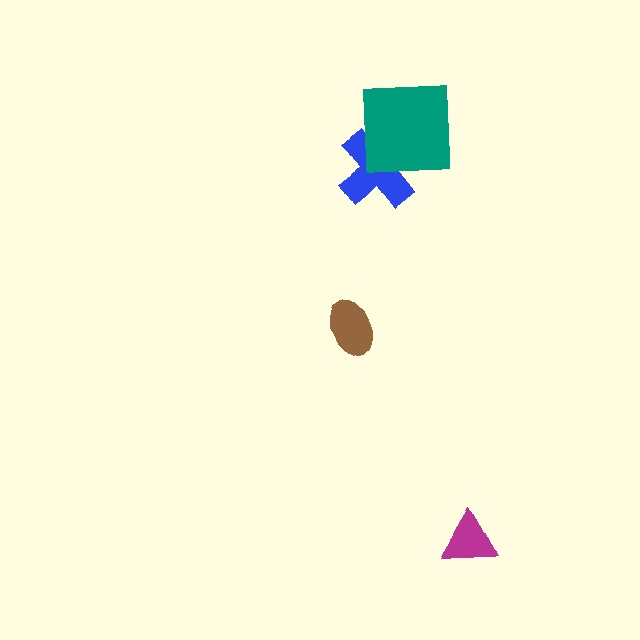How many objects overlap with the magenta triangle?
0 objects overlap with the magenta triangle.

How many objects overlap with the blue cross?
1 object overlaps with the blue cross.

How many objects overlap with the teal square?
1 object overlaps with the teal square.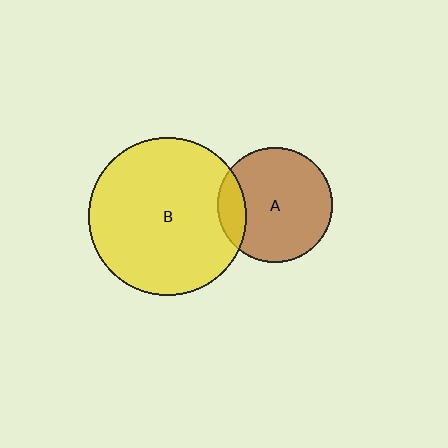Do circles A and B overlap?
Yes.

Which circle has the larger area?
Circle B (yellow).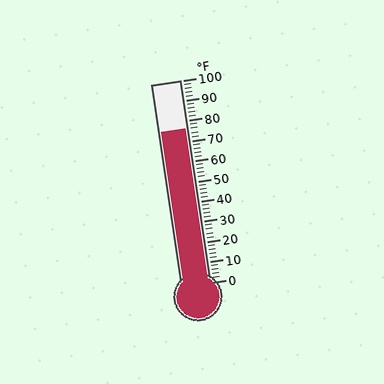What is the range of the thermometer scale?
The thermometer scale ranges from 0°F to 100°F.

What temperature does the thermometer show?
The thermometer shows approximately 76°F.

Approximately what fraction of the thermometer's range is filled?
The thermometer is filled to approximately 75% of its range.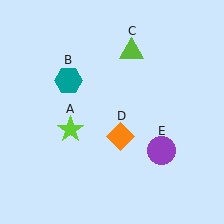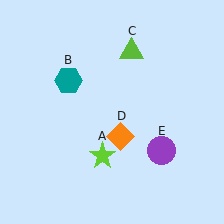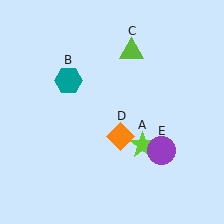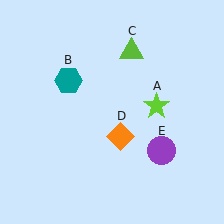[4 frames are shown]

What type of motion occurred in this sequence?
The lime star (object A) rotated counterclockwise around the center of the scene.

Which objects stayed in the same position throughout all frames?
Teal hexagon (object B) and lime triangle (object C) and orange diamond (object D) and purple circle (object E) remained stationary.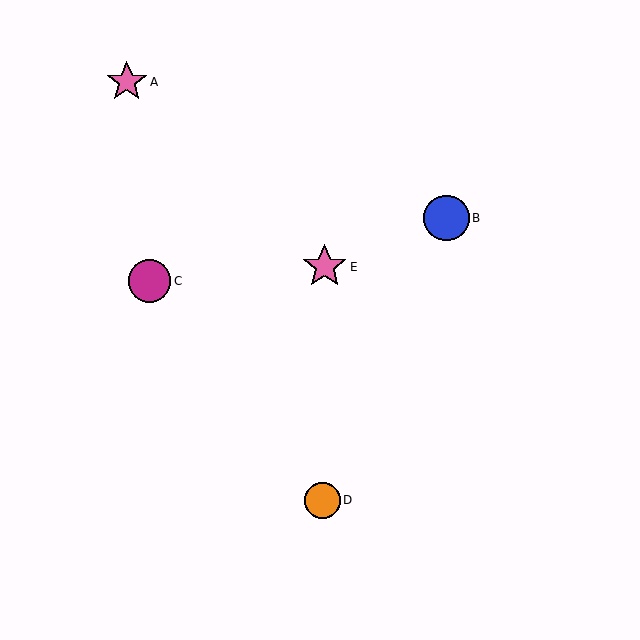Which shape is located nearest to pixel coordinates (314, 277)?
The pink star (labeled E) at (325, 267) is nearest to that location.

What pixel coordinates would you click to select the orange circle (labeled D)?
Click at (322, 500) to select the orange circle D.